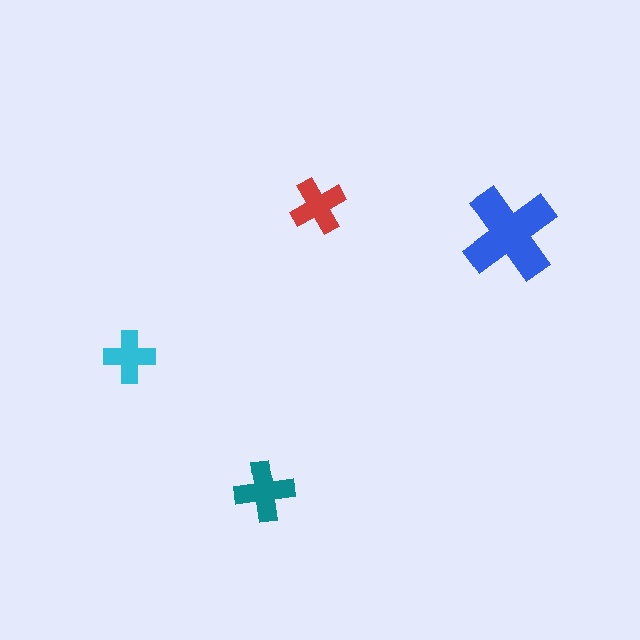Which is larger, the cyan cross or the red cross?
The red one.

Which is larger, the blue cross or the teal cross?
The blue one.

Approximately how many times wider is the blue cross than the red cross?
About 1.5 times wider.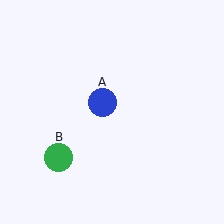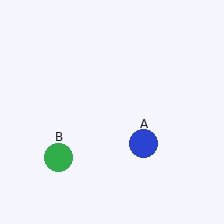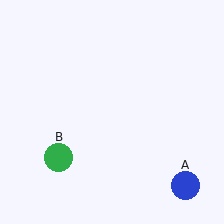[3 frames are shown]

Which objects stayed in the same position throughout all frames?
Green circle (object B) remained stationary.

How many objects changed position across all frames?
1 object changed position: blue circle (object A).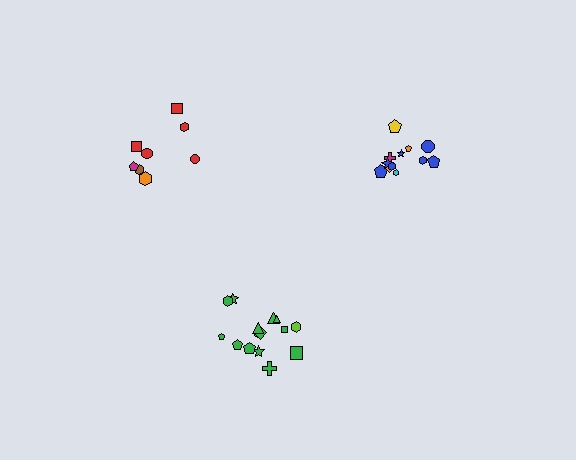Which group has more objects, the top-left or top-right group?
The top-right group.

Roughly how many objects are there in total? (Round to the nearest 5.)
Roughly 35 objects in total.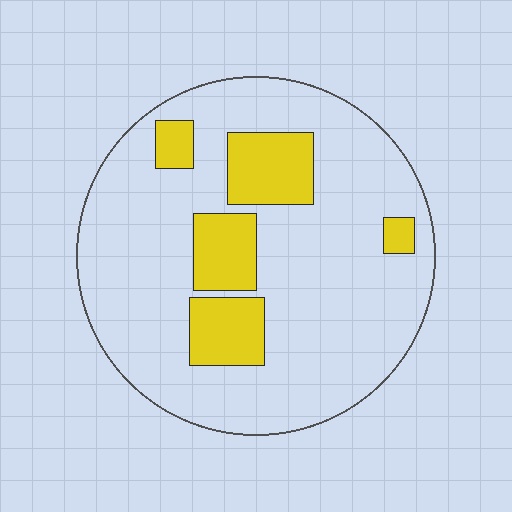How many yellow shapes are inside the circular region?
5.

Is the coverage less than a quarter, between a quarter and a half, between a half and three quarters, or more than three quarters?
Less than a quarter.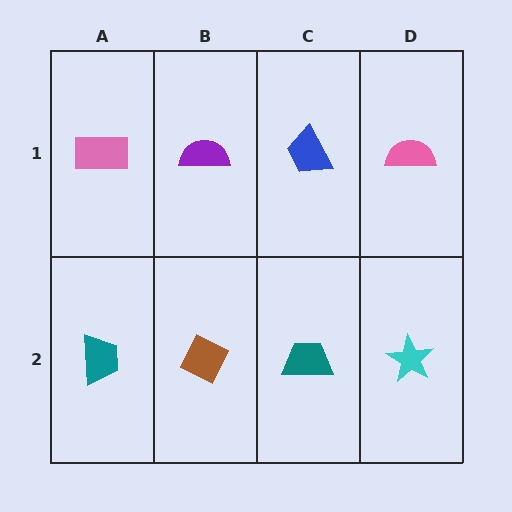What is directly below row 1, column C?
A teal trapezoid.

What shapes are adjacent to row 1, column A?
A teal trapezoid (row 2, column A), a purple semicircle (row 1, column B).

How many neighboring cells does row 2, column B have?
3.